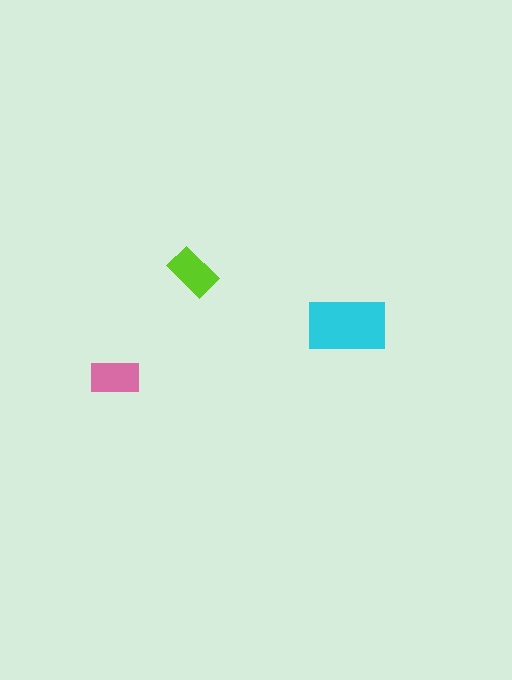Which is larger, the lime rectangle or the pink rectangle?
The pink one.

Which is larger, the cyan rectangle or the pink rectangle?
The cyan one.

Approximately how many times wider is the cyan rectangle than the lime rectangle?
About 1.5 times wider.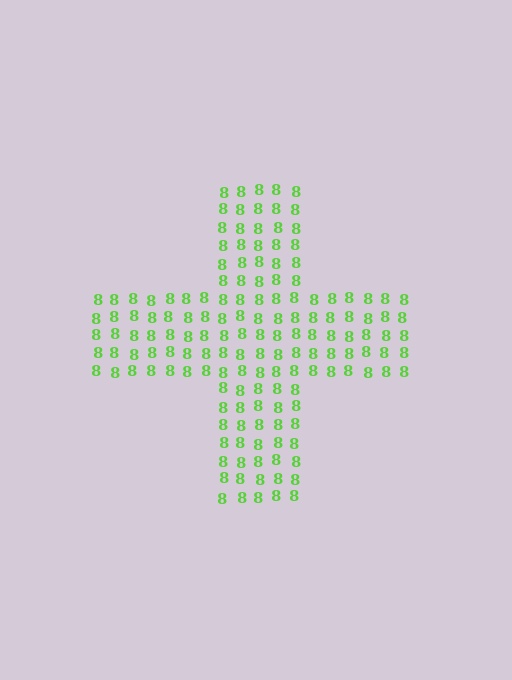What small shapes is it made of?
It is made of small digit 8's.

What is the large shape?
The large shape is a cross.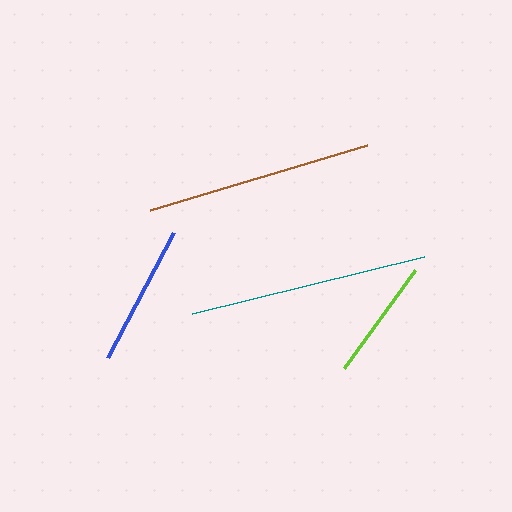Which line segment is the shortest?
The lime line is the shortest at approximately 121 pixels.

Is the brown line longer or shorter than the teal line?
The teal line is longer than the brown line.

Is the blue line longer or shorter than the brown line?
The brown line is longer than the blue line.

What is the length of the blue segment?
The blue segment is approximately 141 pixels long.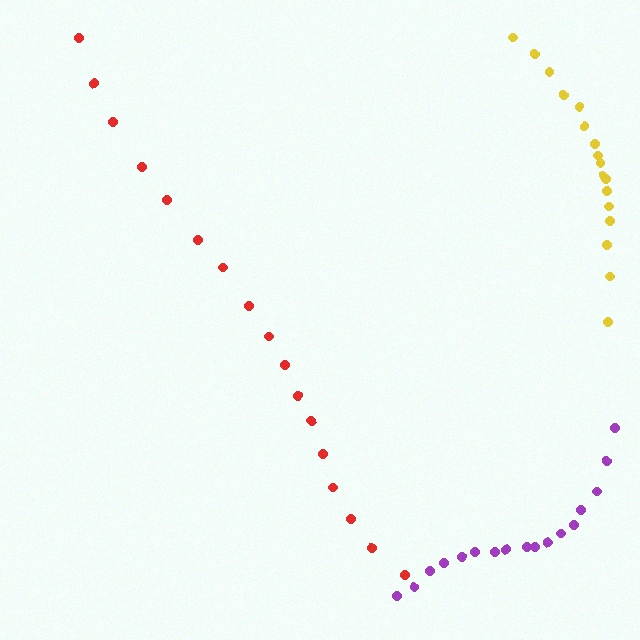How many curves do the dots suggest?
There are 3 distinct paths.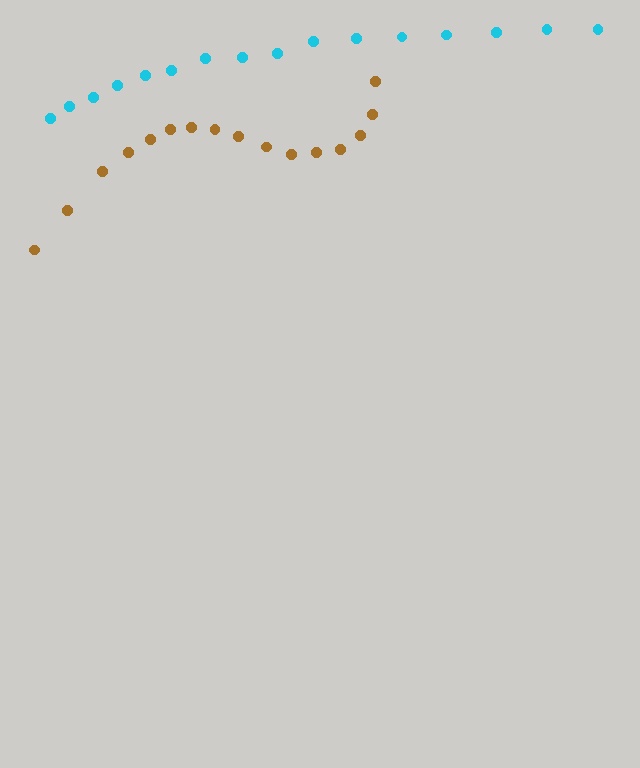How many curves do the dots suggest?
There are 2 distinct paths.